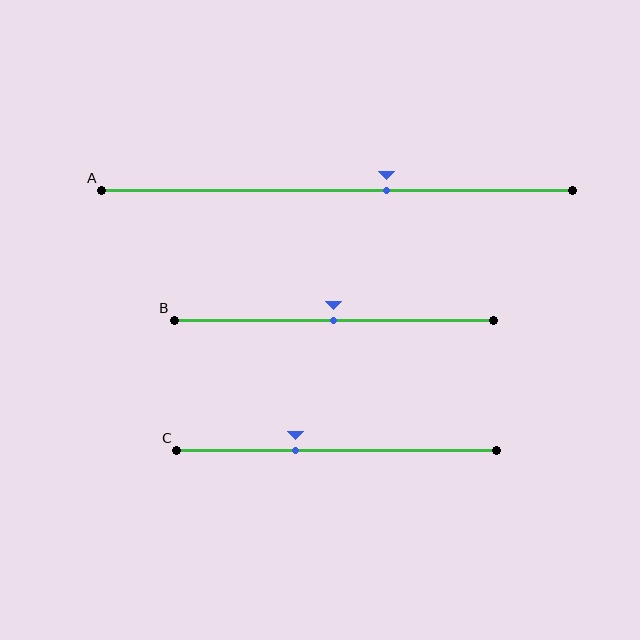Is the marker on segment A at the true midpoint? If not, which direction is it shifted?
No, the marker on segment A is shifted to the right by about 10% of the segment length.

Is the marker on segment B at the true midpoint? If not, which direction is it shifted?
Yes, the marker on segment B is at the true midpoint.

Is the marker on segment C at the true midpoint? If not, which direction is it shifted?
No, the marker on segment C is shifted to the left by about 13% of the segment length.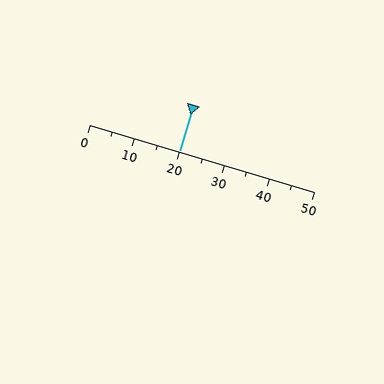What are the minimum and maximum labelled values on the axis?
The axis runs from 0 to 50.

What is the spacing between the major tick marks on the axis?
The major ticks are spaced 10 apart.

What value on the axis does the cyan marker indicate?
The marker indicates approximately 20.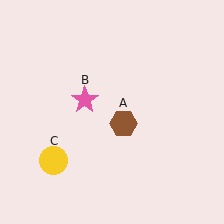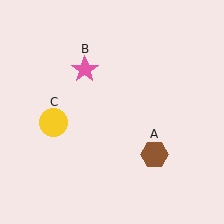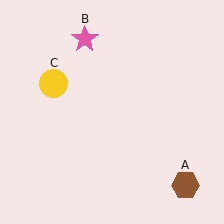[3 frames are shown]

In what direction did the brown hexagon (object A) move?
The brown hexagon (object A) moved down and to the right.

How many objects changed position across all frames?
3 objects changed position: brown hexagon (object A), pink star (object B), yellow circle (object C).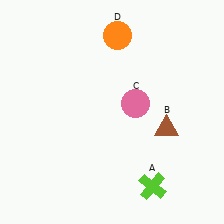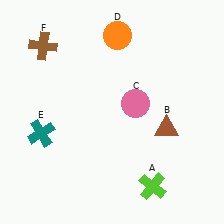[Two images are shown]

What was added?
A teal cross (E), a brown cross (F) were added in Image 2.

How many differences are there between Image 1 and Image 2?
There are 2 differences between the two images.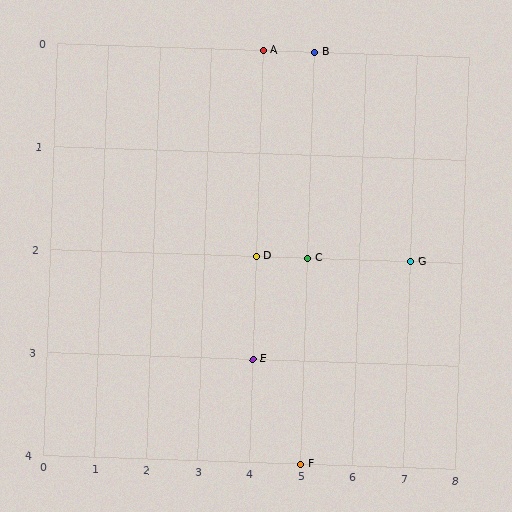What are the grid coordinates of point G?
Point G is at grid coordinates (7, 2).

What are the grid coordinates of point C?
Point C is at grid coordinates (5, 2).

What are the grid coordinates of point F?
Point F is at grid coordinates (5, 4).